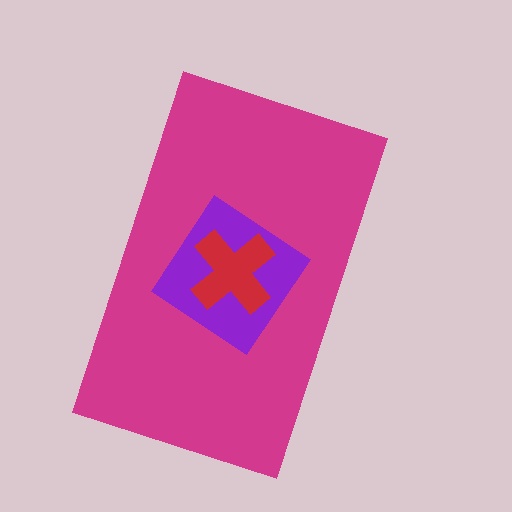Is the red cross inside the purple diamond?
Yes.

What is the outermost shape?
The magenta rectangle.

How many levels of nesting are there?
3.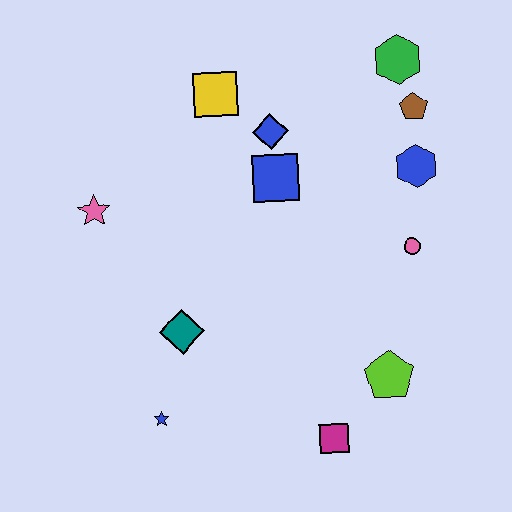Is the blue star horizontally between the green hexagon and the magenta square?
No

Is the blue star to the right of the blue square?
No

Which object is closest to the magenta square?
The lime pentagon is closest to the magenta square.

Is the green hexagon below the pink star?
No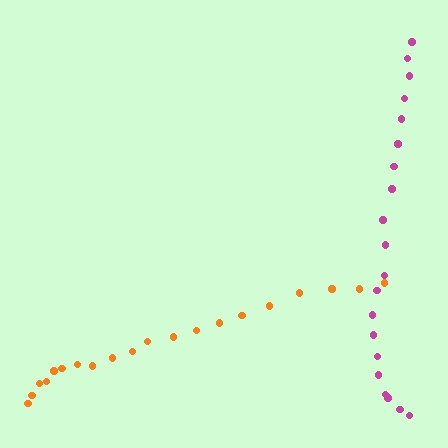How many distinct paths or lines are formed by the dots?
There are 2 distinct paths.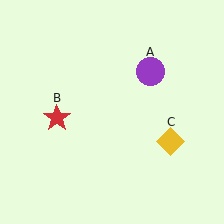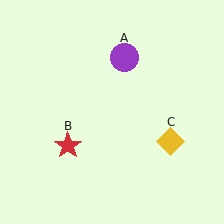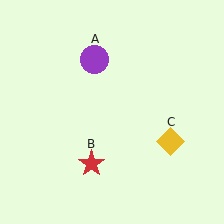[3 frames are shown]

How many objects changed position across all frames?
2 objects changed position: purple circle (object A), red star (object B).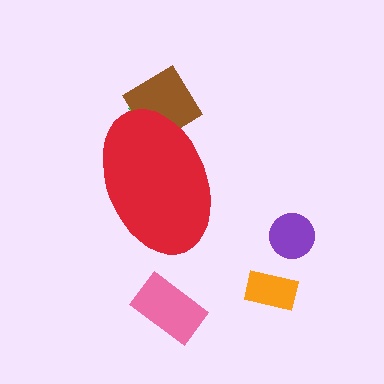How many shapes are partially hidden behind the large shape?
3 shapes are partially hidden.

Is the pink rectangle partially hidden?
No, the pink rectangle is fully visible.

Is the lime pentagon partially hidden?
Yes, the lime pentagon is partially hidden behind the red ellipse.